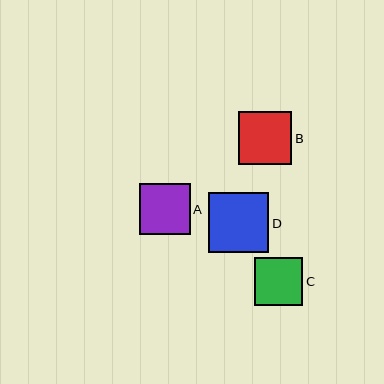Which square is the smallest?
Square C is the smallest with a size of approximately 48 pixels.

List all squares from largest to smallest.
From largest to smallest: D, B, A, C.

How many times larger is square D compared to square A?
Square D is approximately 1.2 times the size of square A.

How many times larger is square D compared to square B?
Square D is approximately 1.1 times the size of square B.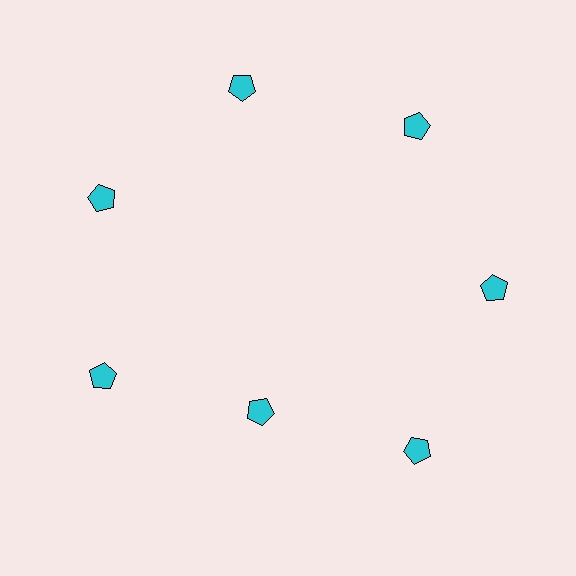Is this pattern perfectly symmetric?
No. The 7 cyan pentagons are arranged in a ring, but one element near the 6 o'clock position is pulled inward toward the center, breaking the 7-fold rotational symmetry.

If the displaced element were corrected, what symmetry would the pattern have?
It would have 7-fold rotational symmetry — the pattern would map onto itself every 51 degrees.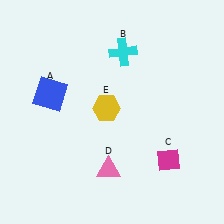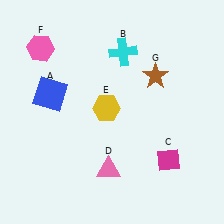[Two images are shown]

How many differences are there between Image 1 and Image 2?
There are 2 differences between the two images.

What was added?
A pink hexagon (F), a brown star (G) were added in Image 2.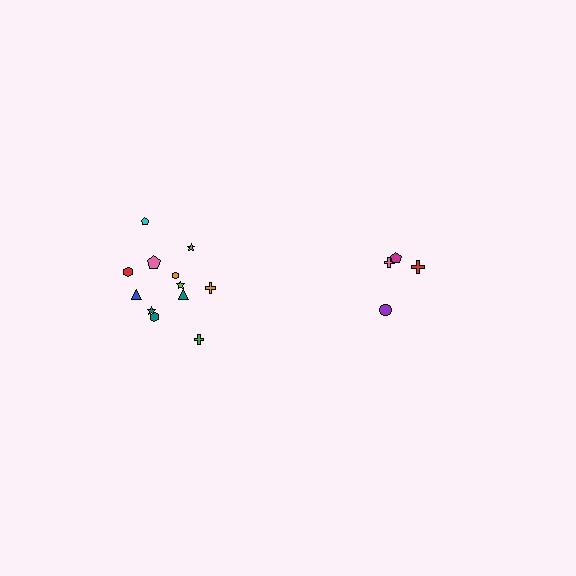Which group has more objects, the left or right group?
The left group.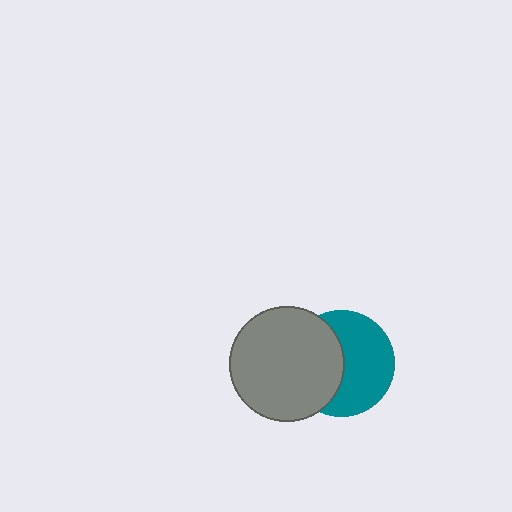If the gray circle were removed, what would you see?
You would see the complete teal circle.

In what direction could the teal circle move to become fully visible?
The teal circle could move right. That would shift it out from behind the gray circle entirely.